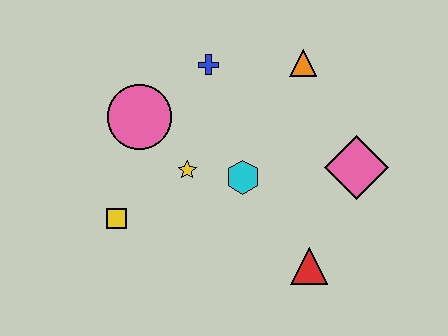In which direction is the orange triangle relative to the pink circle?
The orange triangle is to the right of the pink circle.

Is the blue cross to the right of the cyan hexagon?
No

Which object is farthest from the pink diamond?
The yellow square is farthest from the pink diamond.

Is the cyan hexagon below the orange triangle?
Yes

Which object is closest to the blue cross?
The pink circle is closest to the blue cross.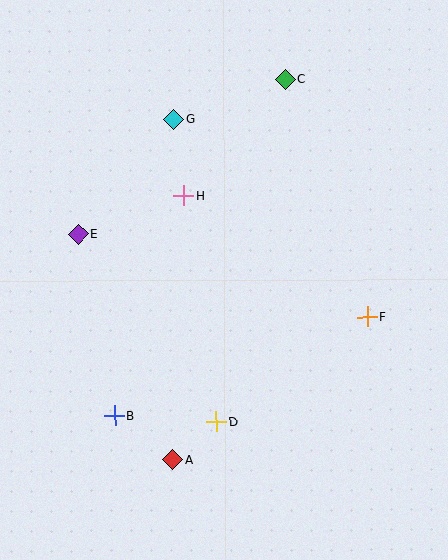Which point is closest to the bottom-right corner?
Point F is closest to the bottom-right corner.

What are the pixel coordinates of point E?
Point E is at (78, 235).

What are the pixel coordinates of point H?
Point H is at (183, 196).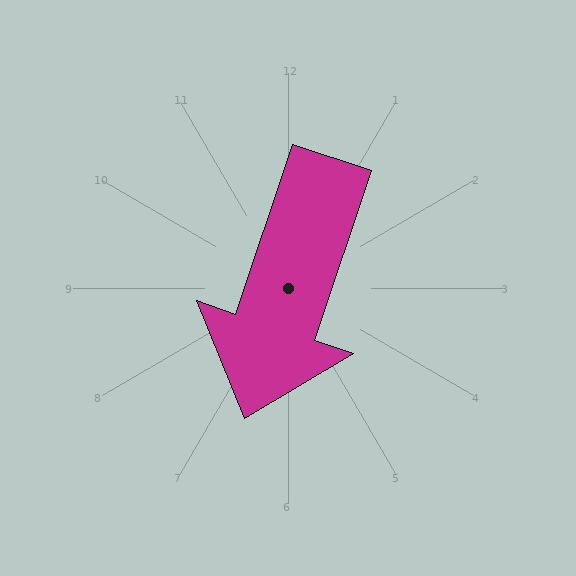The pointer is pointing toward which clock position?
Roughly 7 o'clock.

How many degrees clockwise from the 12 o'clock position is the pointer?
Approximately 199 degrees.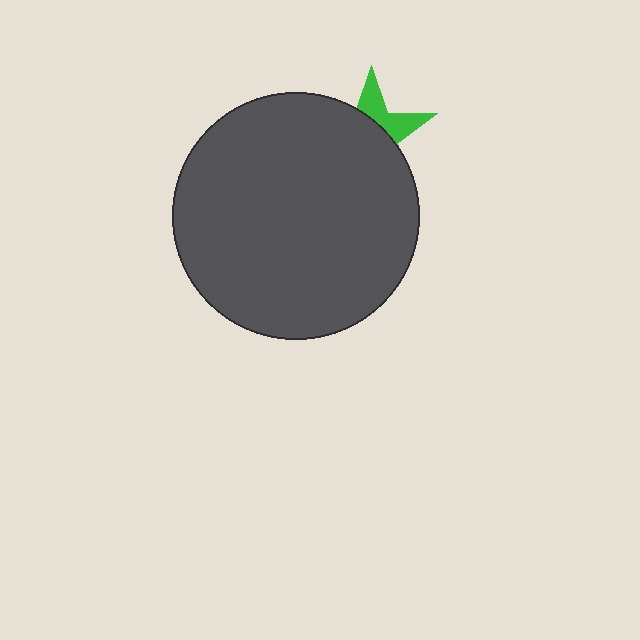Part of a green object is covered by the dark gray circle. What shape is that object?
It is a star.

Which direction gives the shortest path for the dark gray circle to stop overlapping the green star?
Moving down gives the shortest separation.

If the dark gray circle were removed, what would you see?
You would see the complete green star.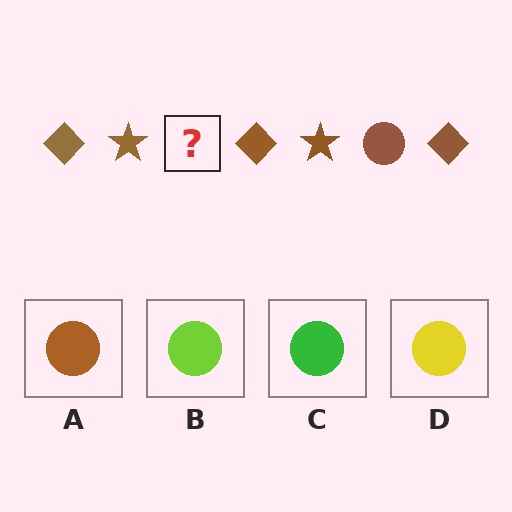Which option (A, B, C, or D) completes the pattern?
A.